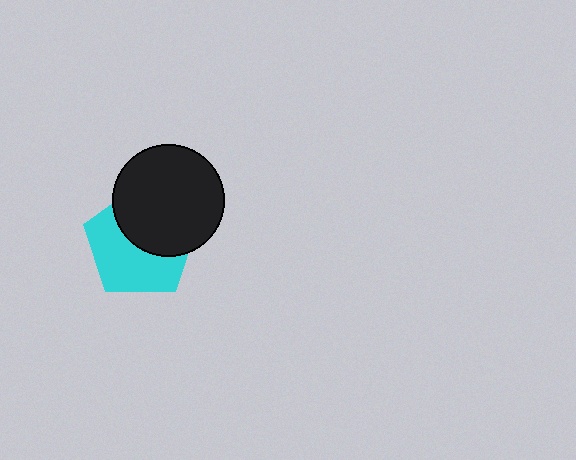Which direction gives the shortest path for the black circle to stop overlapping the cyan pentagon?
Moving toward the upper-right gives the shortest separation.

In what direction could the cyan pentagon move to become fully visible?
The cyan pentagon could move toward the lower-left. That would shift it out from behind the black circle entirely.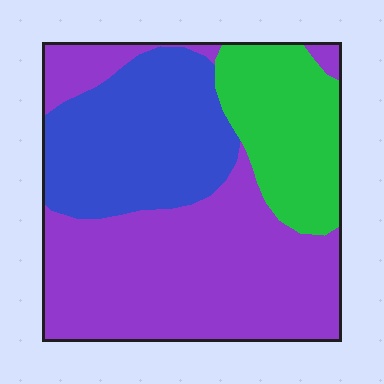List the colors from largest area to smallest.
From largest to smallest: purple, blue, green.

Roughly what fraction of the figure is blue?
Blue covers about 30% of the figure.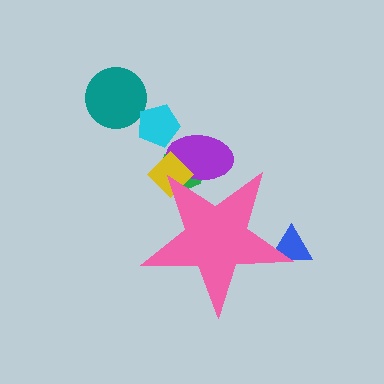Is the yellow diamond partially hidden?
Yes, the yellow diamond is partially hidden behind the pink star.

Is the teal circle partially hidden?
No, the teal circle is fully visible.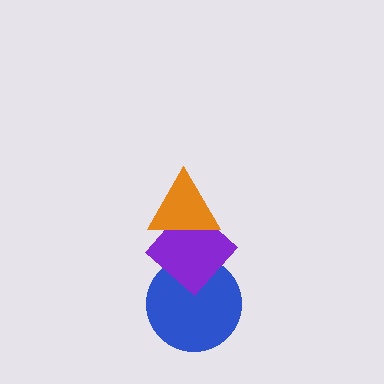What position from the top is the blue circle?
The blue circle is 3rd from the top.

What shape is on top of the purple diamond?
The orange triangle is on top of the purple diamond.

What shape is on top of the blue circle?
The purple diamond is on top of the blue circle.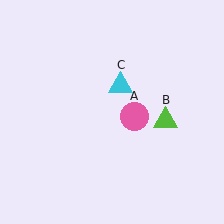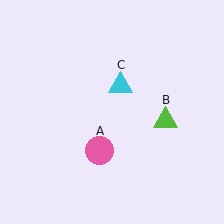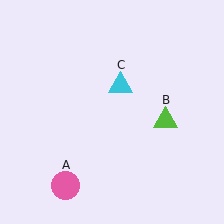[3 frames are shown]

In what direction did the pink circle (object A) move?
The pink circle (object A) moved down and to the left.